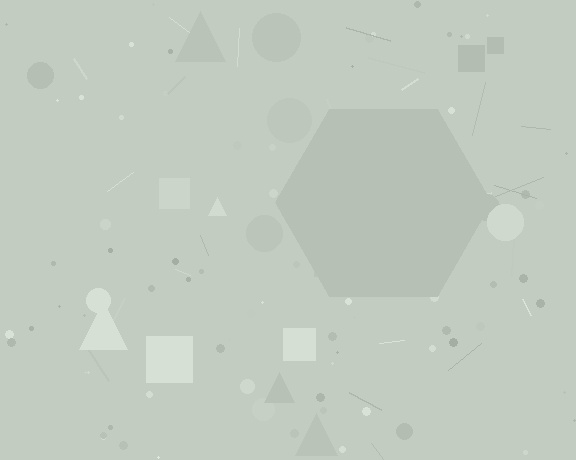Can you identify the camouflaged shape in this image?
The camouflaged shape is a hexagon.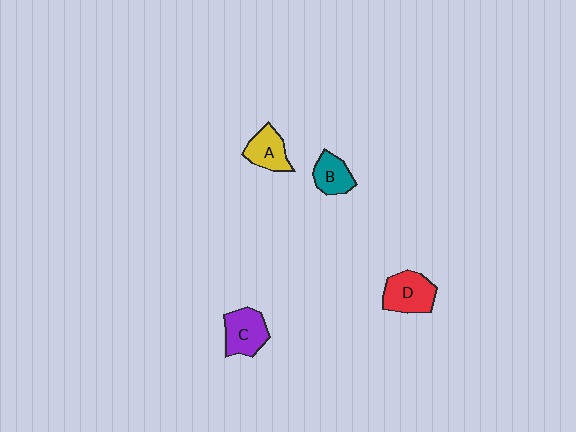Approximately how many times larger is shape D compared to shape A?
Approximately 1.3 times.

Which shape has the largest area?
Shape D (red).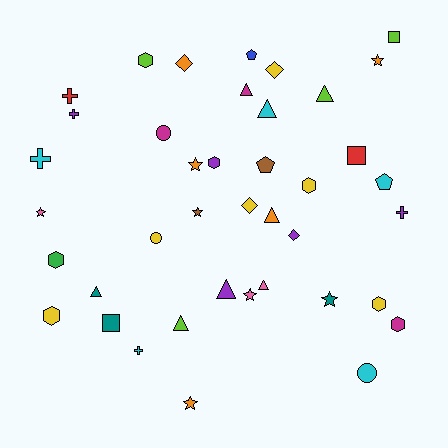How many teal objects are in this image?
There are 3 teal objects.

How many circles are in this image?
There are 3 circles.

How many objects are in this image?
There are 40 objects.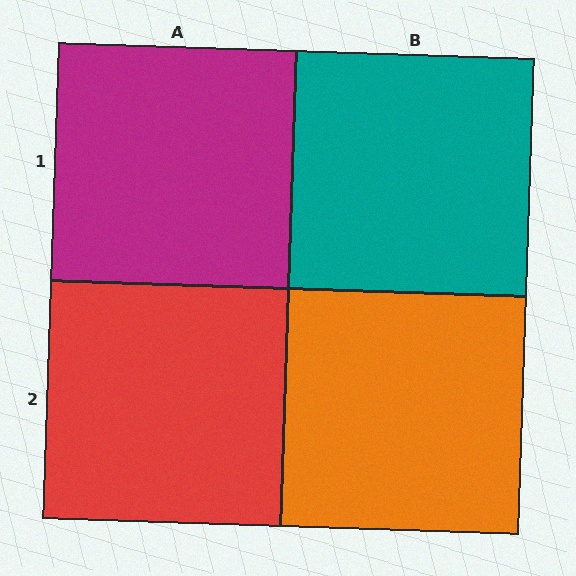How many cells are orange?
1 cell is orange.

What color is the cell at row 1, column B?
Teal.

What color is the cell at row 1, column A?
Magenta.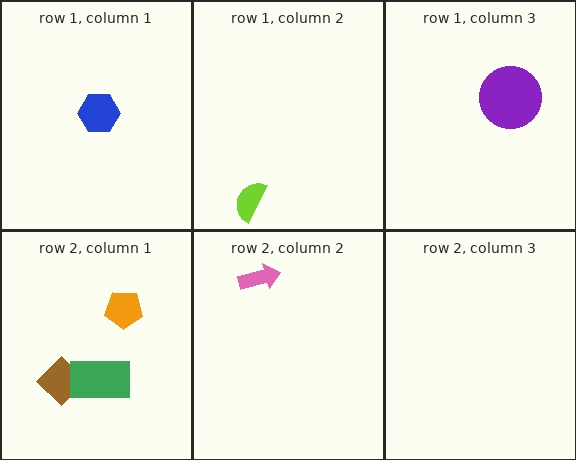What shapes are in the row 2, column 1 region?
The orange pentagon, the brown diamond, the green rectangle.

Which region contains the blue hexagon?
The row 1, column 1 region.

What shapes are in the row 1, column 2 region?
The lime semicircle.